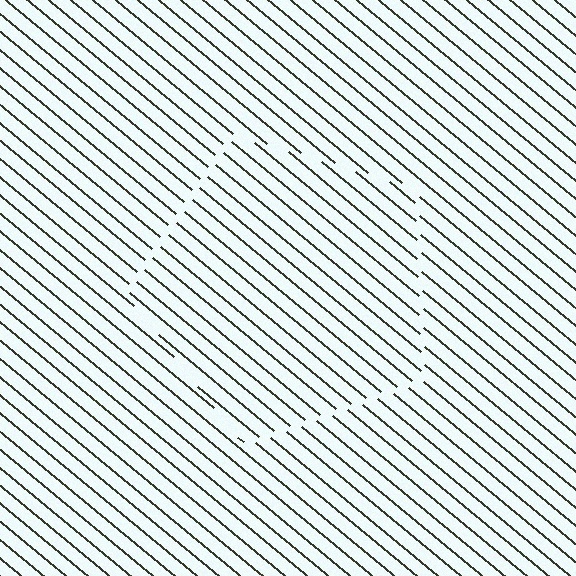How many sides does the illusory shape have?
5 sides — the line-ends trace a pentagon.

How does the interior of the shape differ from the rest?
The interior of the shape contains the same grating, shifted by half a period — the contour is defined by the phase discontinuity where line-ends from the inner and outer gratings abut.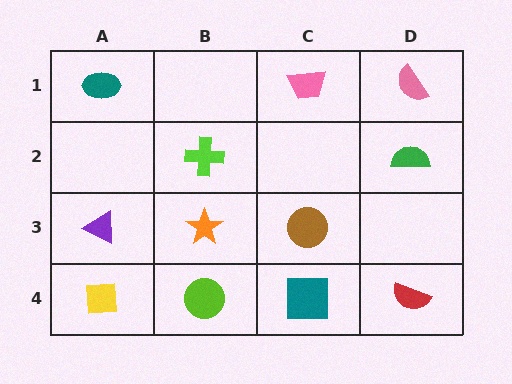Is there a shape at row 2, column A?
No, that cell is empty.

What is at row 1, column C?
A pink trapezoid.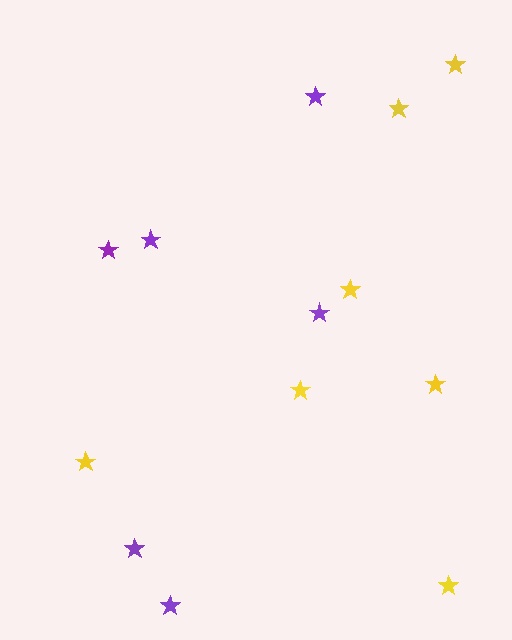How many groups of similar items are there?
There are 2 groups: one group of yellow stars (7) and one group of purple stars (6).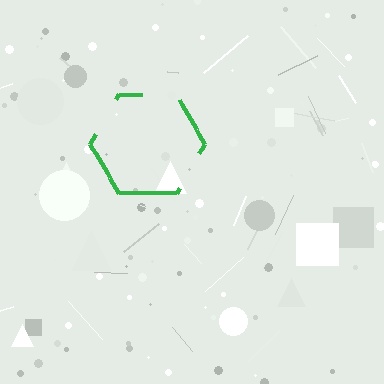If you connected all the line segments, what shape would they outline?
They would outline a hexagon.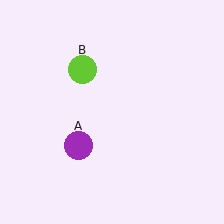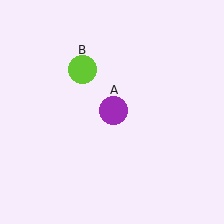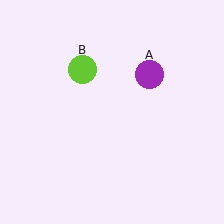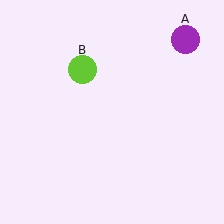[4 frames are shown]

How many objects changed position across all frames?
1 object changed position: purple circle (object A).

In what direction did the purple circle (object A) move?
The purple circle (object A) moved up and to the right.